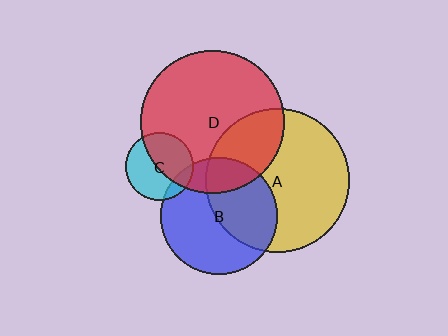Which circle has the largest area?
Circle A (yellow).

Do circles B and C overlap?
Yes.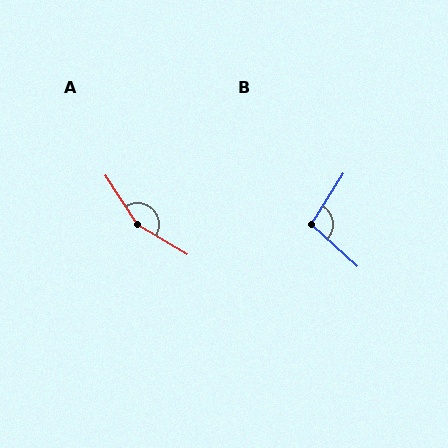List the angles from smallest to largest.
B (100°), A (155°).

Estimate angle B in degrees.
Approximately 100 degrees.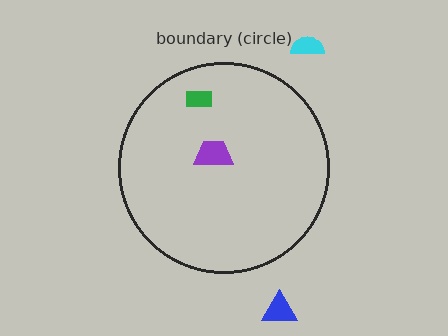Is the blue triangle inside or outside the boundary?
Outside.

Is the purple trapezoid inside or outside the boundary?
Inside.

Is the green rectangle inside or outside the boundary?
Inside.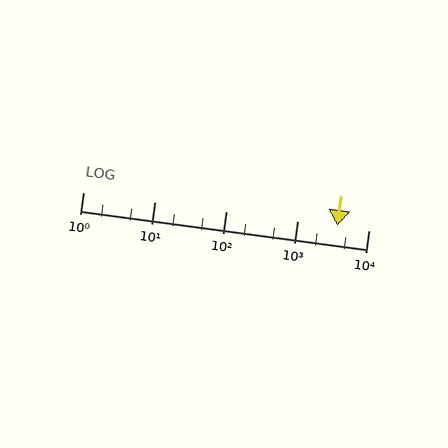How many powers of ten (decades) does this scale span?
The scale spans 4 decades, from 1 to 10000.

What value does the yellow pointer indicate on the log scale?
The pointer indicates approximately 3600.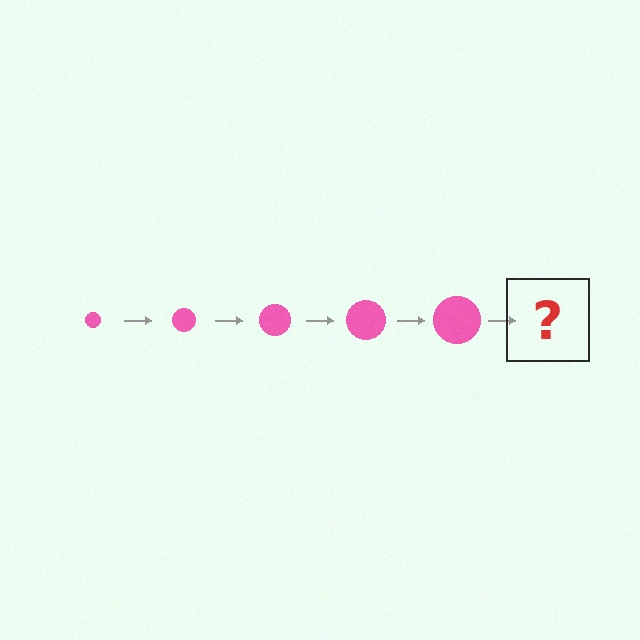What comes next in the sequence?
The next element should be a pink circle, larger than the previous one.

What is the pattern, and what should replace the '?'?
The pattern is that the circle gets progressively larger each step. The '?' should be a pink circle, larger than the previous one.